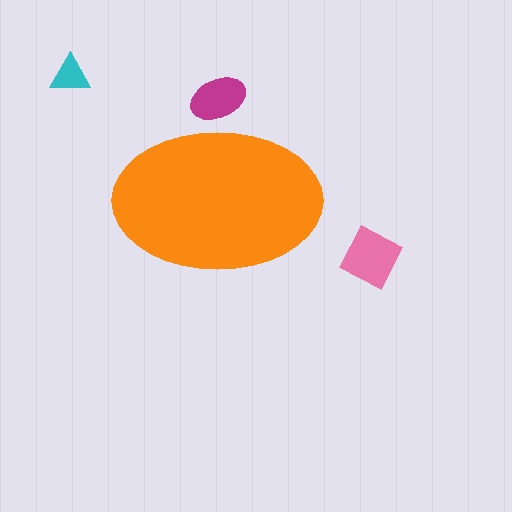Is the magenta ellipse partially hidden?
Yes, the magenta ellipse is partially hidden behind the orange ellipse.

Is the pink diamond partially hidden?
No, the pink diamond is fully visible.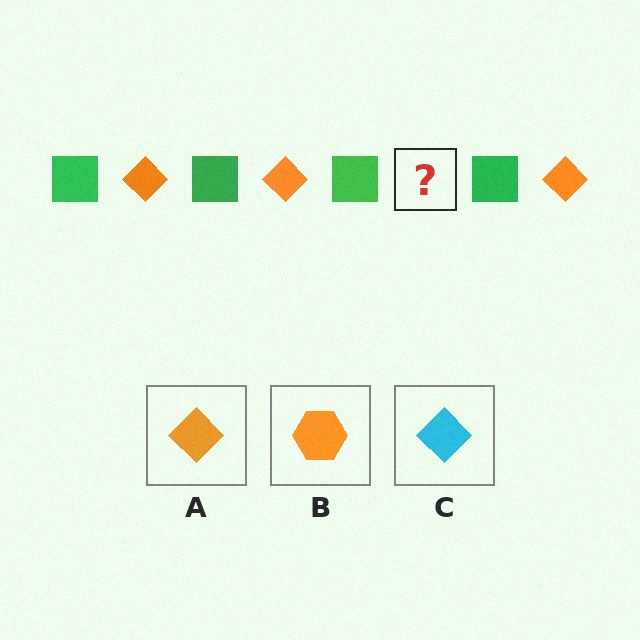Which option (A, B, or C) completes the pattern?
A.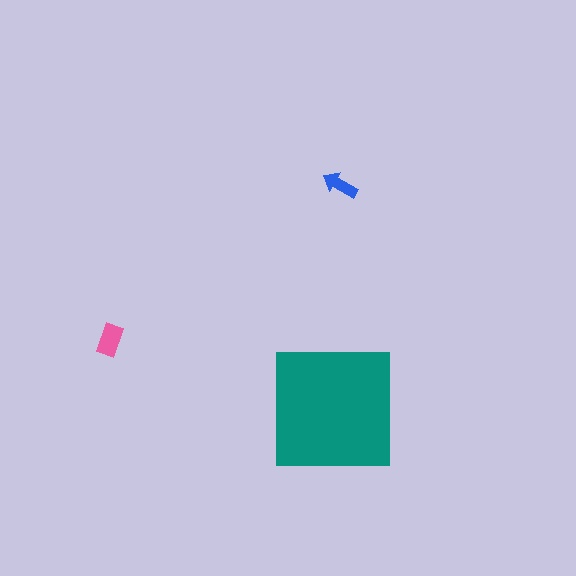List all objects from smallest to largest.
The blue arrow, the pink rectangle, the teal square.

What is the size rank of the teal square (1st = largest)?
1st.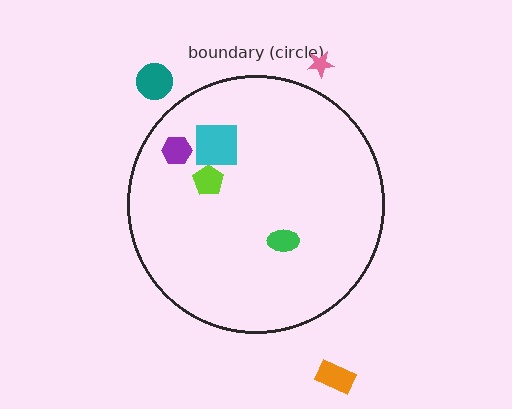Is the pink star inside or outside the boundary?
Outside.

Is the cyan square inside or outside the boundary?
Inside.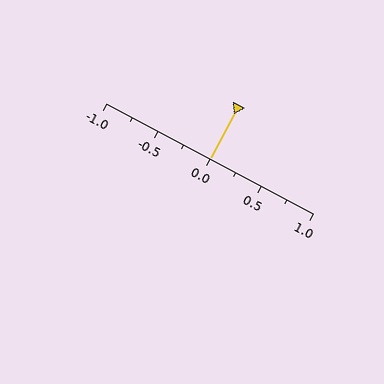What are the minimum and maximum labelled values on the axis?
The axis runs from -1.0 to 1.0.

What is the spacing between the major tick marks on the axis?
The major ticks are spaced 0.5 apart.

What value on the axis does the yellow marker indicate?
The marker indicates approximately 0.